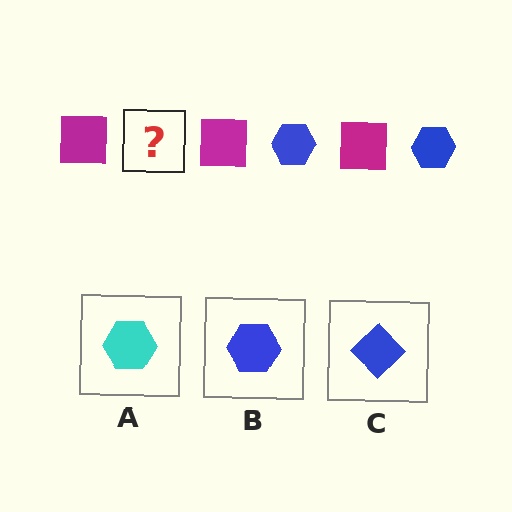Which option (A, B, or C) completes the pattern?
B.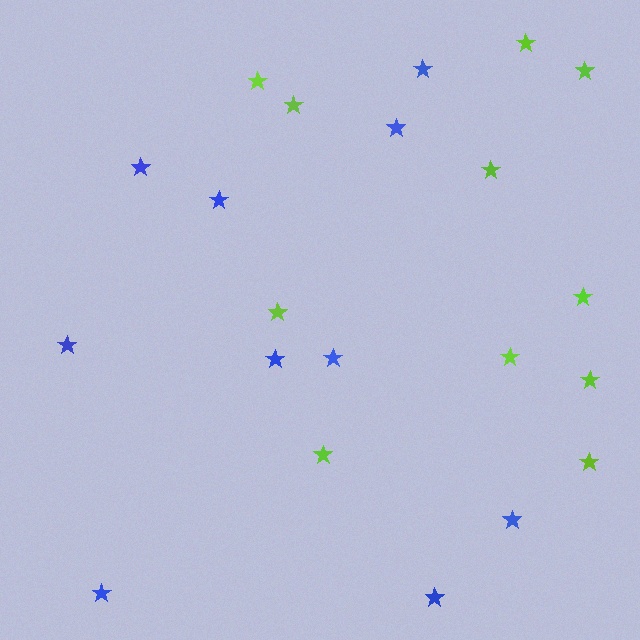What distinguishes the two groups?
There are 2 groups: one group of blue stars (10) and one group of lime stars (11).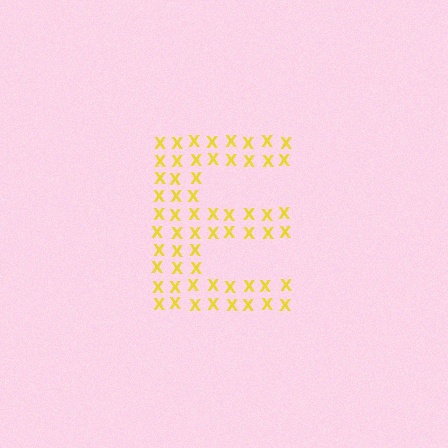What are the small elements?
The small elements are letter X's.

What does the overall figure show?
The overall figure shows the letter E.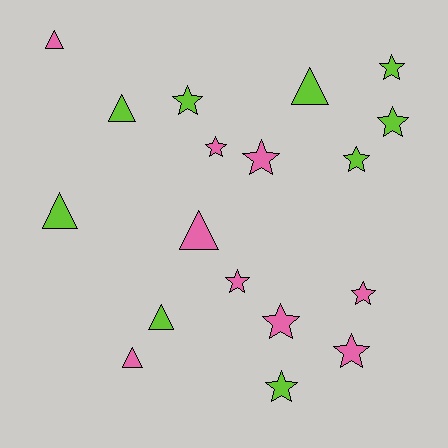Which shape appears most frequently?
Star, with 11 objects.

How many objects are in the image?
There are 18 objects.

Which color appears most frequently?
Pink, with 9 objects.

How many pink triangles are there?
There are 3 pink triangles.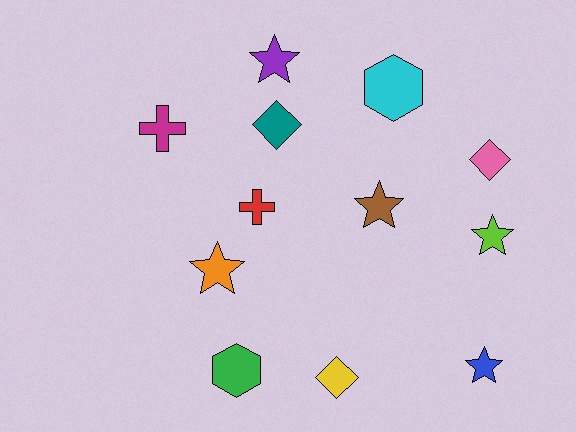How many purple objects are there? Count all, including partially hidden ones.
There is 1 purple object.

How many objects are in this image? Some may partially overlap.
There are 12 objects.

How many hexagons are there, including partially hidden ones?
There are 2 hexagons.